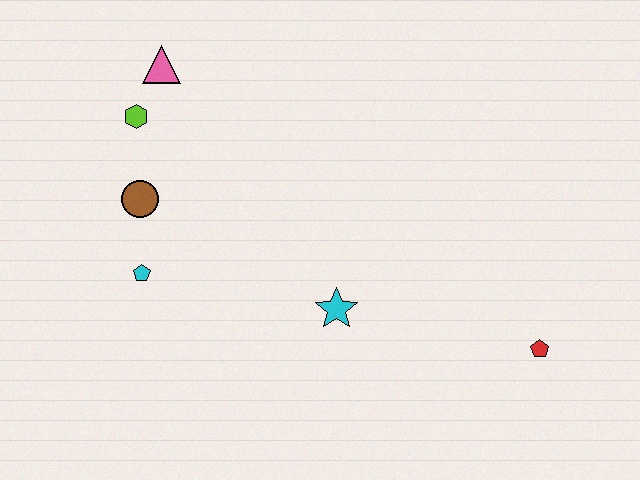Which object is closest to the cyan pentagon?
The brown circle is closest to the cyan pentagon.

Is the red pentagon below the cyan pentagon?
Yes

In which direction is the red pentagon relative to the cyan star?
The red pentagon is to the right of the cyan star.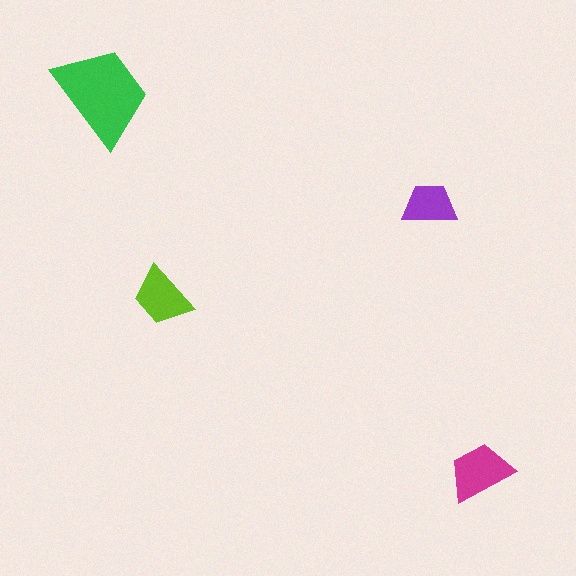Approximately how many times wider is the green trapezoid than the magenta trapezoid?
About 1.5 times wider.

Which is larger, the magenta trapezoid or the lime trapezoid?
The magenta one.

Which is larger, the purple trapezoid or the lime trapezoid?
The lime one.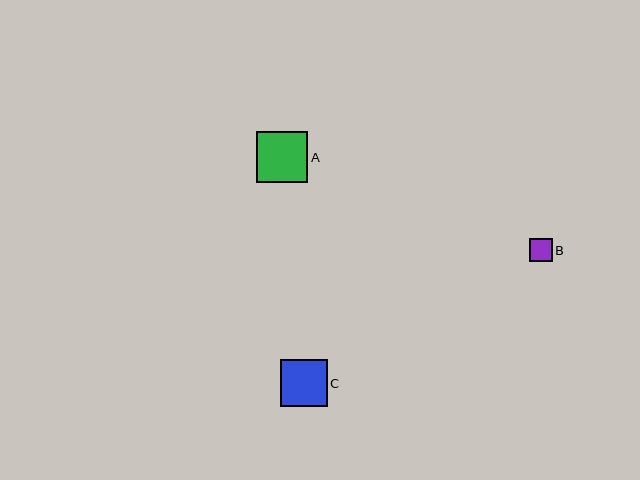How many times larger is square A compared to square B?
Square A is approximately 2.3 times the size of square B.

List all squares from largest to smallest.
From largest to smallest: A, C, B.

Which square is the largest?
Square A is the largest with a size of approximately 51 pixels.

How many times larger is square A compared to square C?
Square A is approximately 1.1 times the size of square C.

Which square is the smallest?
Square B is the smallest with a size of approximately 23 pixels.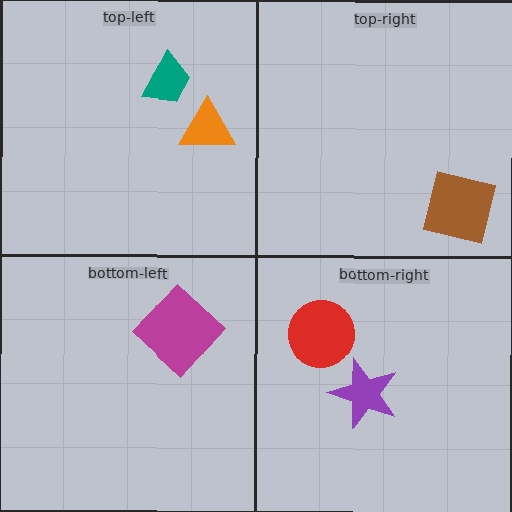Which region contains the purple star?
The bottom-right region.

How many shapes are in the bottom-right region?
2.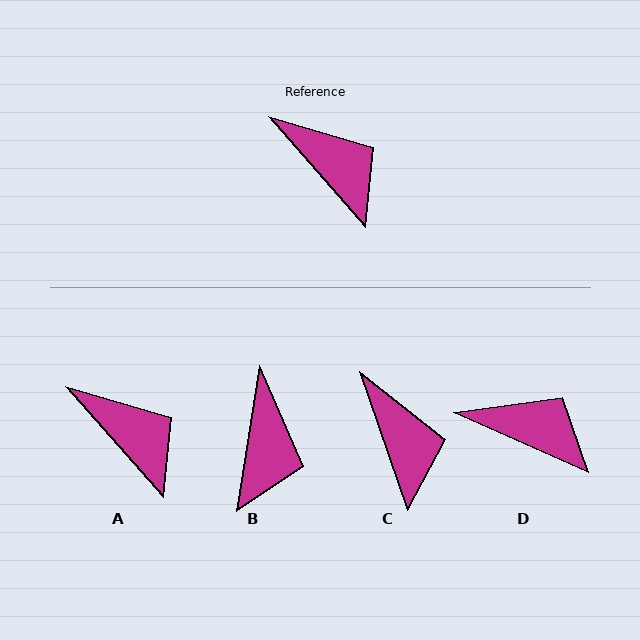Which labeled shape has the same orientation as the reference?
A.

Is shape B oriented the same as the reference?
No, it is off by about 50 degrees.